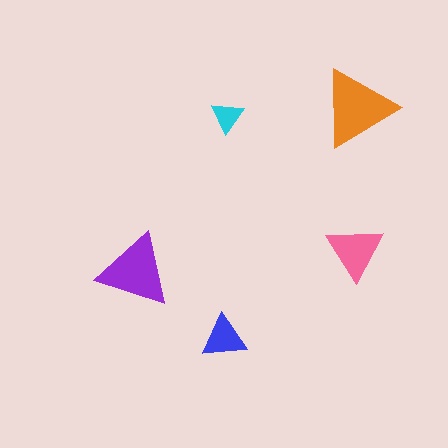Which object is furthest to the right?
The orange triangle is rightmost.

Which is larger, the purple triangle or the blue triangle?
The purple one.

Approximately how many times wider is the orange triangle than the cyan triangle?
About 2.5 times wider.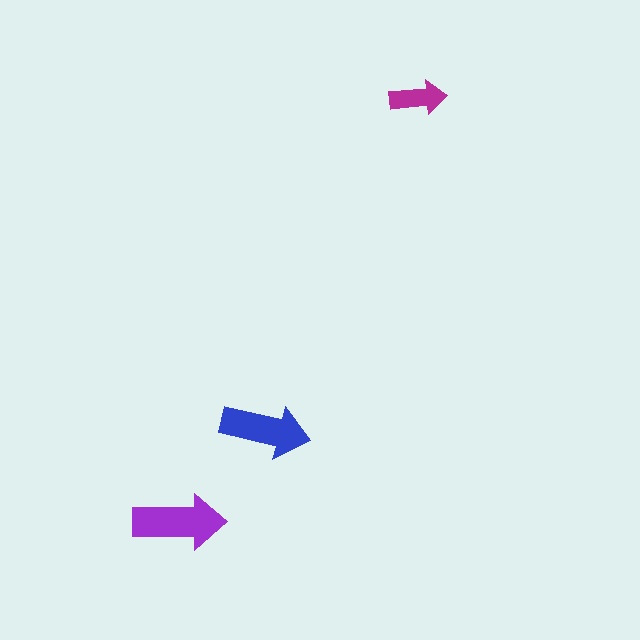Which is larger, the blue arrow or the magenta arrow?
The blue one.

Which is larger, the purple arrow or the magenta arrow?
The purple one.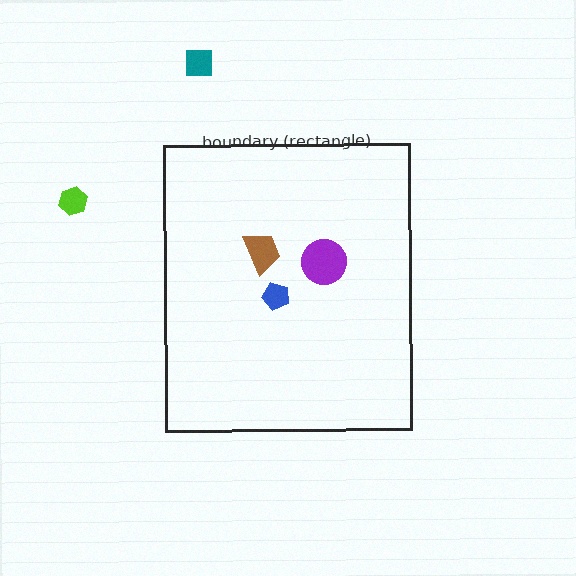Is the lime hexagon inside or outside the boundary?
Outside.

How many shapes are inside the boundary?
3 inside, 2 outside.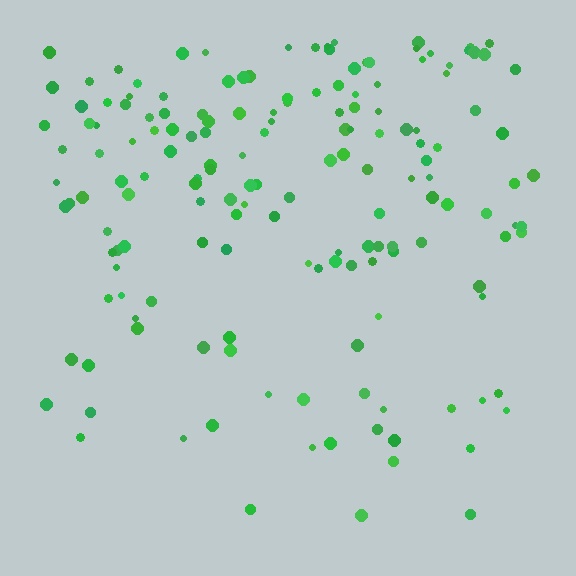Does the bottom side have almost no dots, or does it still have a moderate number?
Still a moderate number, just noticeably fewer than the top.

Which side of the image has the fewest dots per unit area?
The bottom.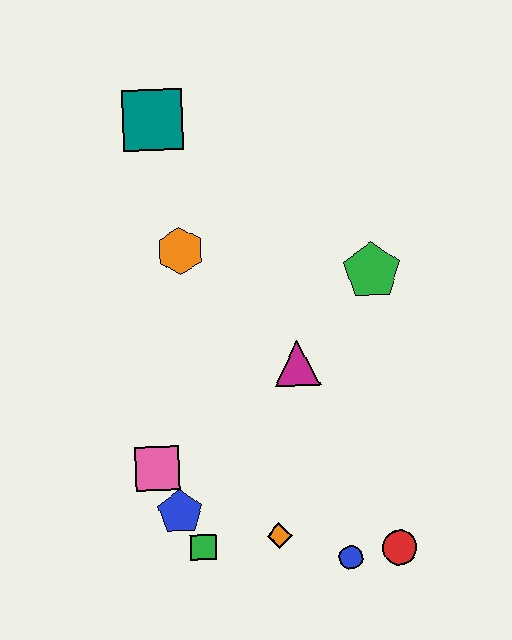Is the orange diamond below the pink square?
Yes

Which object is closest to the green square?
The blue pentagon is closest to the green square.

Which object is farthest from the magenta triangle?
The teal square is farthest from the magenta triangle.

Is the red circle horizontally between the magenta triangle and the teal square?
No